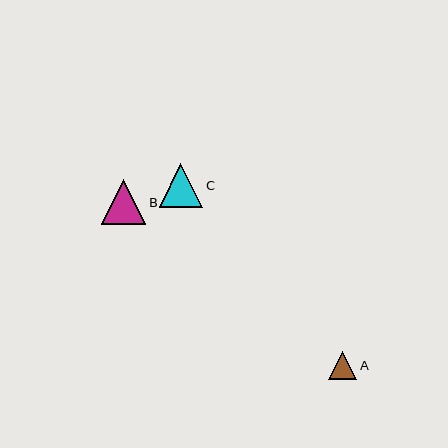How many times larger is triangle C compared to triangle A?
Triangle C is approximately 1.5 times the size of triangle A.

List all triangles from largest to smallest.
From largest to smallest: B, C, A.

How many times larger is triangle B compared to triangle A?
Triangle B is approximately 1.6 times the size of triangle A.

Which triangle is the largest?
Triangle B is the largest with a size of approximately 44 pixels.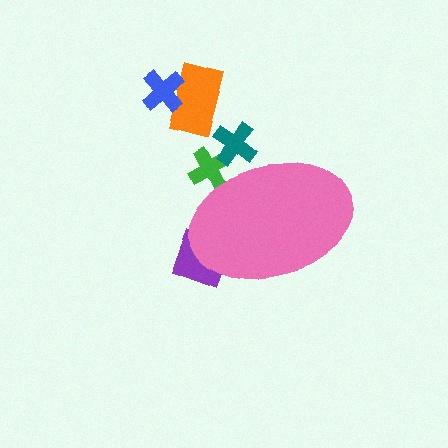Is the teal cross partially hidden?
Yes, the teal cross is partially hidden behind the pink ellipse.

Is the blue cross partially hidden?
No, the blue cross is fully visible.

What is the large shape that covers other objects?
A pink ellipse.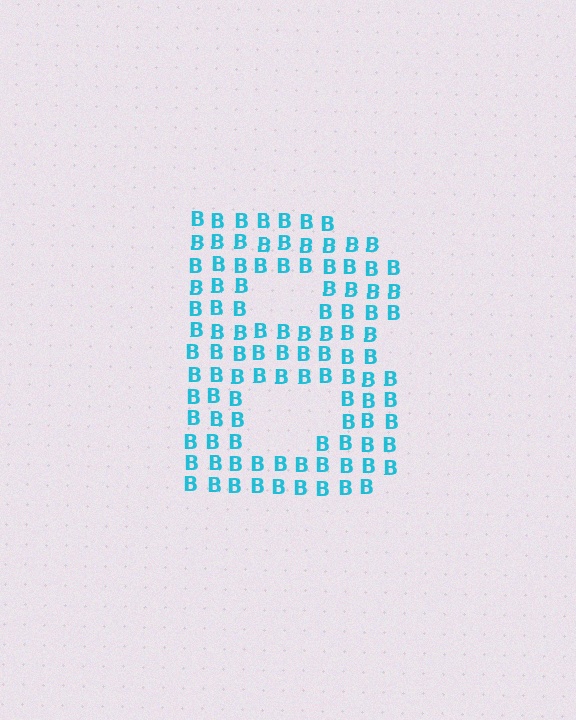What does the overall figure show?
The overall figure shows the letter B.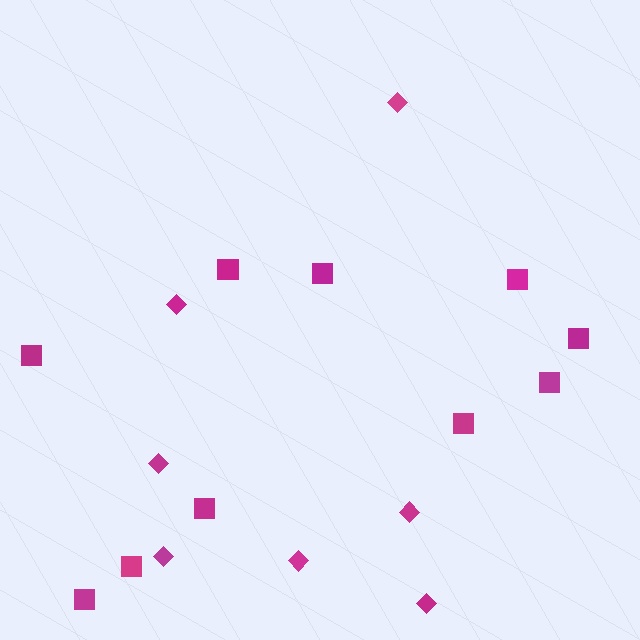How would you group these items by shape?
There are 2 groups: one group of diamonds (7) and one group of squares (10).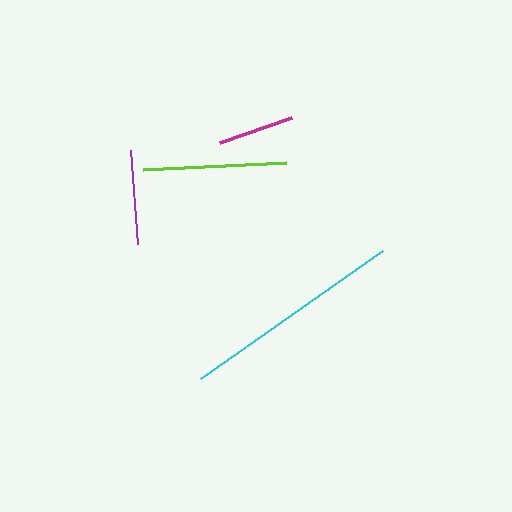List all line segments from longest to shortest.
From longest to shortest: cyan, lime, purple, magenta.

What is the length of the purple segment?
The purple segment is approximately 95 pixels long.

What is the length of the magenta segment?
The magenta segment is approximately 76 pixels long.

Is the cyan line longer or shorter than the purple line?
The cyan line is longer than the purple line.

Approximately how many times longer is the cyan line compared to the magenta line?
The cyan line is approximately 2.9 times the length of the magenta line.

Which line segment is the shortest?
The magenta line is the shortest at approximately 76 pixels.